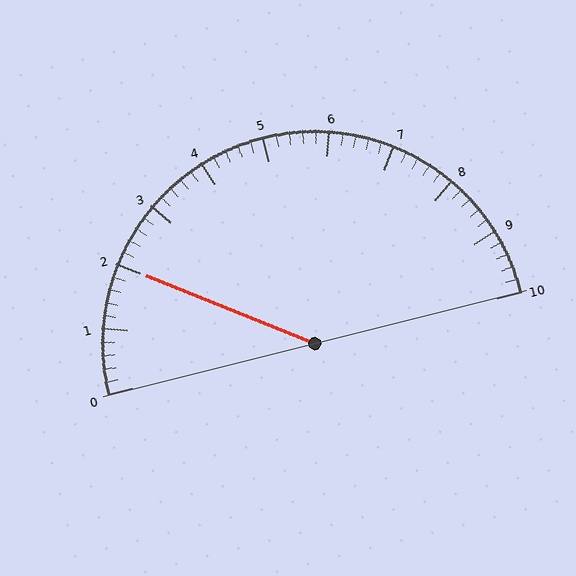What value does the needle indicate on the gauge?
The needle indicates approximately 2.0.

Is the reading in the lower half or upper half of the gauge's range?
The reading is in the lower half of the range (0 to 10).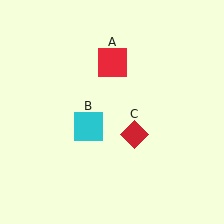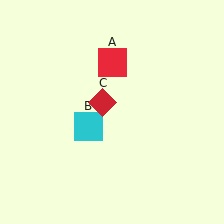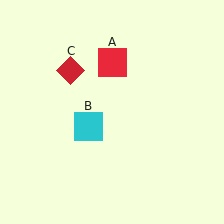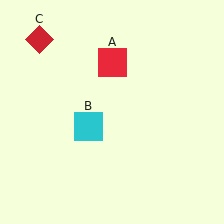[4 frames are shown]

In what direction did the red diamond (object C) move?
The red diamond (object C) moved up and to the left.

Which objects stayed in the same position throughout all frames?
Red square (object A) and cyan square (object B) remained stationary.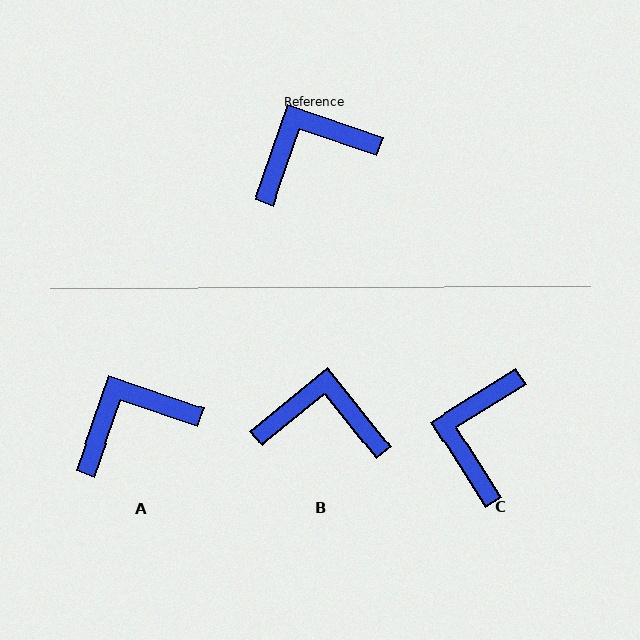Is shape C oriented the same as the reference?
No, it is off by about 51 degrees.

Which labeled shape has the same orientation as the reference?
A.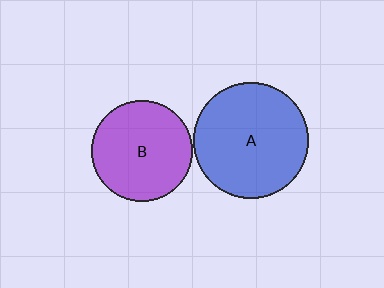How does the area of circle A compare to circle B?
Approximately 1.3 times.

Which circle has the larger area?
Circle A (blue).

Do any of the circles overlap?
No, none of the circles overlap.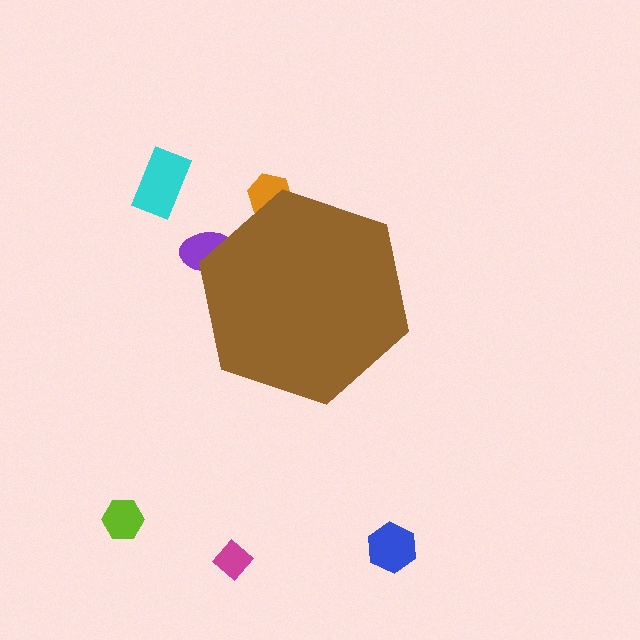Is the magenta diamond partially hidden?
No, the magenta diamond is fully visible.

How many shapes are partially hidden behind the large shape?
2 shapes are partially hidden.